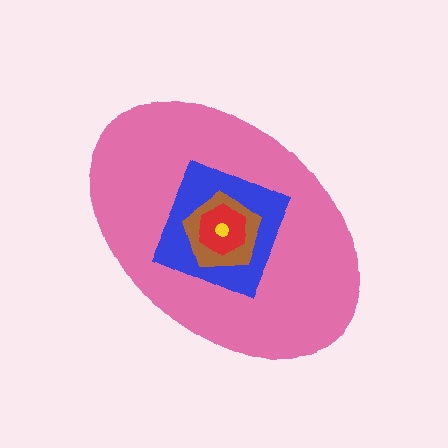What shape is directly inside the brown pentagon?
The red hexagon.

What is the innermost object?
The yellow circle.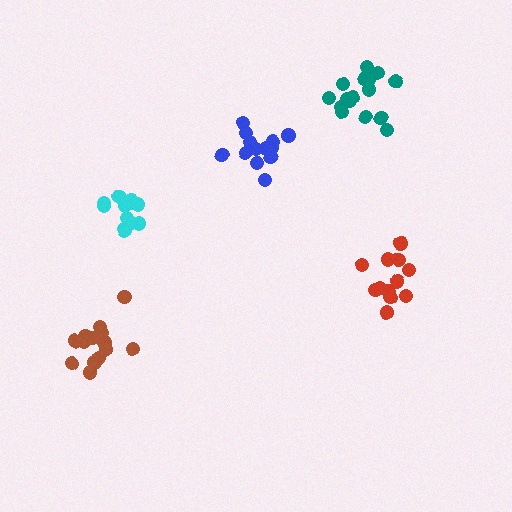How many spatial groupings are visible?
There are 5 spatial groupings.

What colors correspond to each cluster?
The clusters are colored: red, teal, blue, cyan, brown.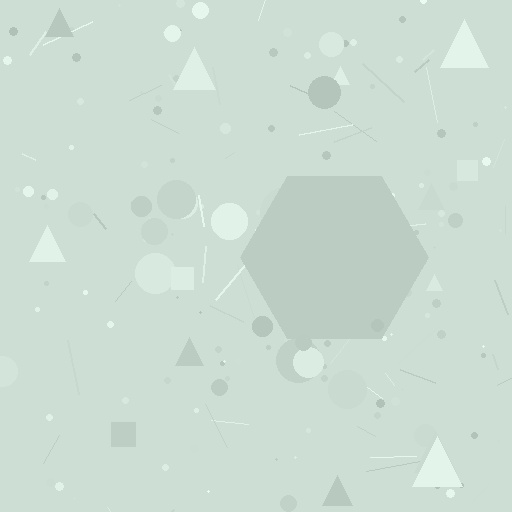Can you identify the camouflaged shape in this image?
The camouflaged shape is a hexagon.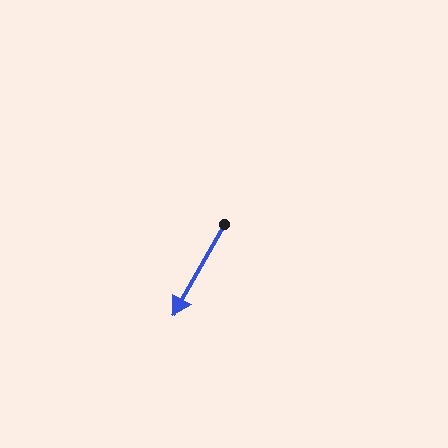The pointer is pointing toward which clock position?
Roughly 7 o'clock.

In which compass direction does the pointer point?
Southwest.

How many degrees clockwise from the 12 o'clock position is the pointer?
Approximately 209 degrees.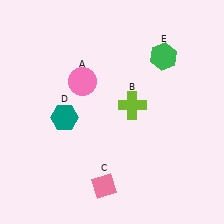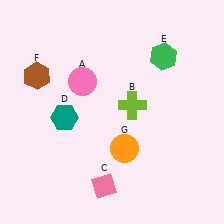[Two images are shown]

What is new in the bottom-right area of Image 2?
An orange circle (G) was added in the bottom-right area of Image 2.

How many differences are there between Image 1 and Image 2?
There are 2 differences between the two images.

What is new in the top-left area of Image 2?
A brown hexagon (F) was added in the top-left area of Image 2.